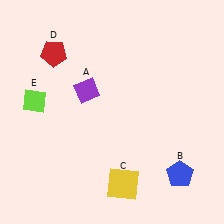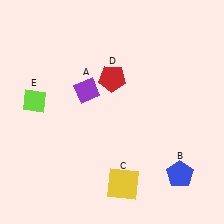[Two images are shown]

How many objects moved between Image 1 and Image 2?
1 object moved between the two images.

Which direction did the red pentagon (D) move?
The red pentagon (D) moved right.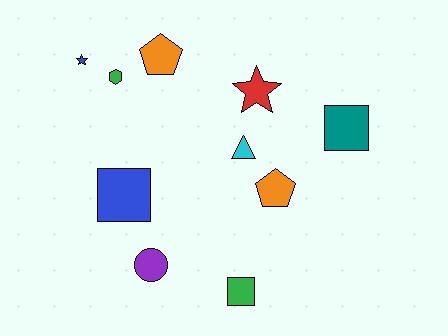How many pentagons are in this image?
There are 2 pentagons.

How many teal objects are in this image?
There is 1 teal object.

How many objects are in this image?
There are 10 objects.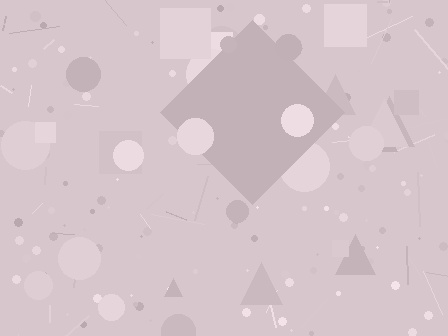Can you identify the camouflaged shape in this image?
The camouflaged shape is a diamond.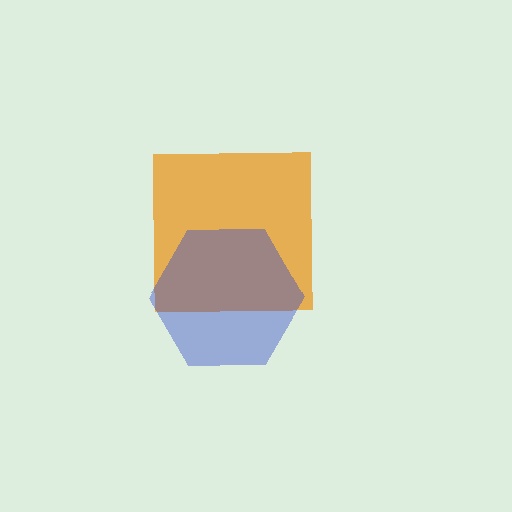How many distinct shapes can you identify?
There are 2 distinct shapes: an orange square, a blue hexagon.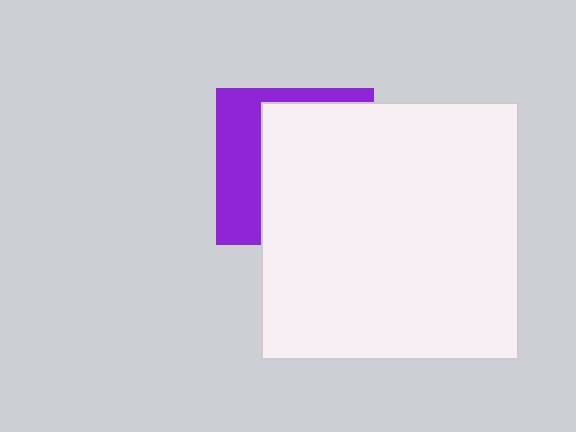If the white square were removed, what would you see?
You would see the complete purple square.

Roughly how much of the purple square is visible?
A small part of it is visible (roughly 35%).